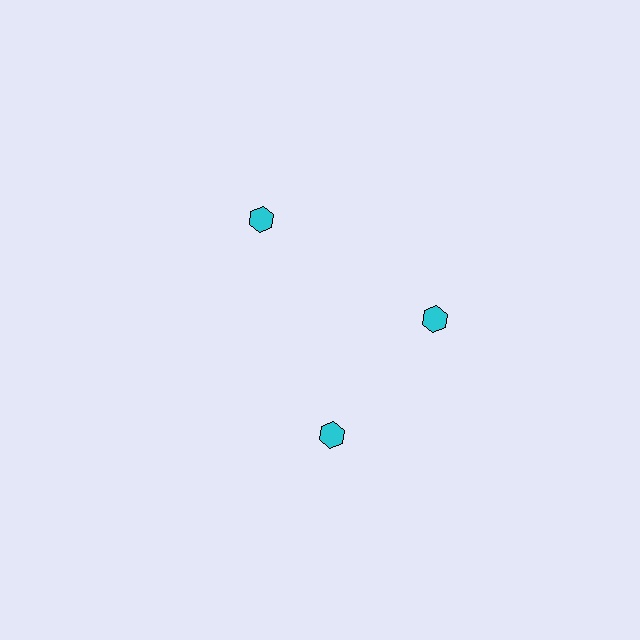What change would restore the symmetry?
The symmetry would be restored by rotating it back into even spacing with its neighbors so that all 3 hexagons sit at equal angles and equal distance from the center.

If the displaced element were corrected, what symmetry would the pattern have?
It would have 3-fold rotational symmetry — the pattern would map onto itself every 120 degrees.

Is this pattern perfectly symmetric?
No. The 3 cyan hexagons are arranged in a ring, but one element near the 7 o'clock position is rotated out of alignment along the ring, breaking the 3-fold rotational symmetry.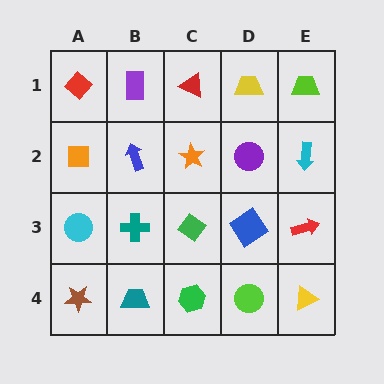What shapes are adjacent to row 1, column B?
A blue arrow (row 2, column B), a red diamond (row 1, column A), a red triangle (row 1, column C).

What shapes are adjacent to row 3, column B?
A blue arrow (row 2, column B), a teal trapezoid (row 4, column B), a cyan circle (row 3, column A), a green diamond (row 3, column C).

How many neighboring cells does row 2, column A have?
3.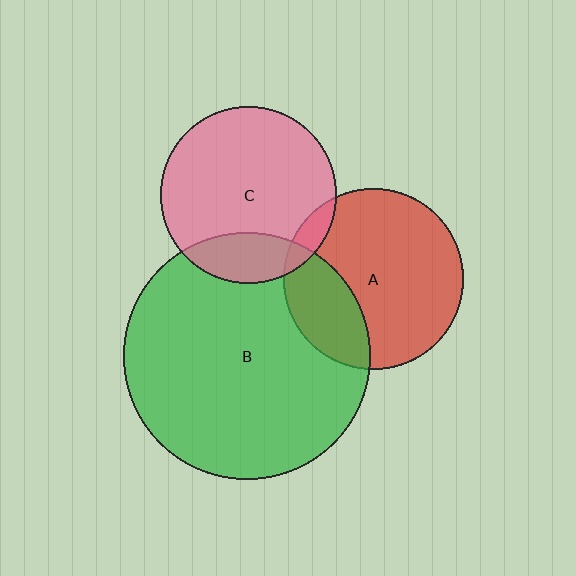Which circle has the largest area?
Circle B (green).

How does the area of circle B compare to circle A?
Approximately 1.9 times.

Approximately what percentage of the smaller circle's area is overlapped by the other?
Approximately 10%.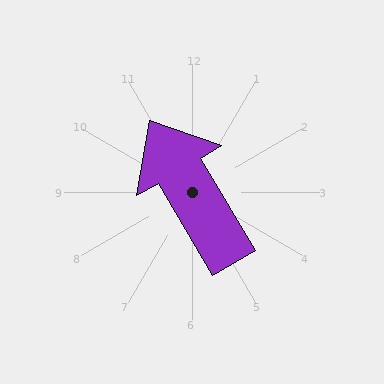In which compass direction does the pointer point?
Northwest.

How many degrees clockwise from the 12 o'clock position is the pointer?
Approximately 329 degrees.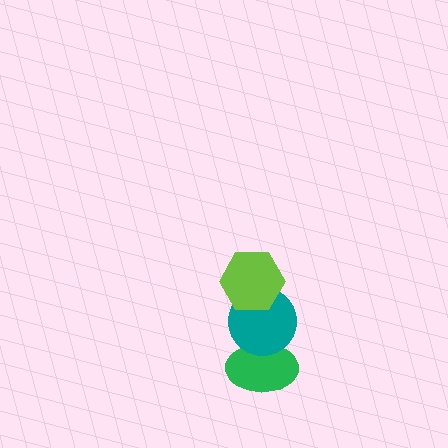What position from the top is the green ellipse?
The green ellipse is 3rd from the top.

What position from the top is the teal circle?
The teal circle is 2nd from the top.